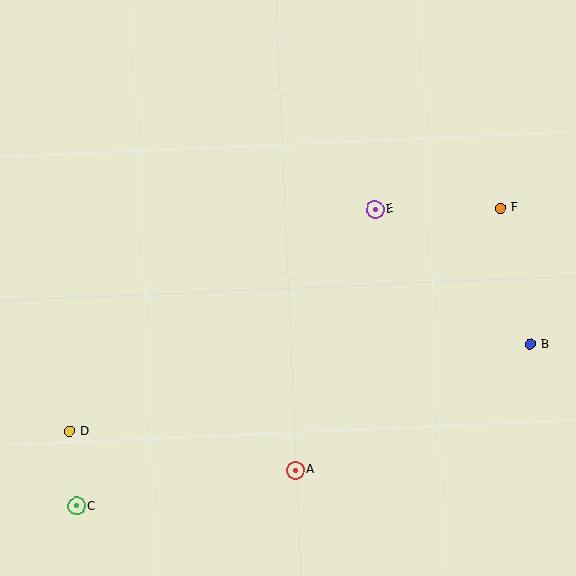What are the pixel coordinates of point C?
Point C is at (76, 506).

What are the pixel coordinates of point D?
Point D is at (69, 431).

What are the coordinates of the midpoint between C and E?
The midpoint between C and E is at (226, 358).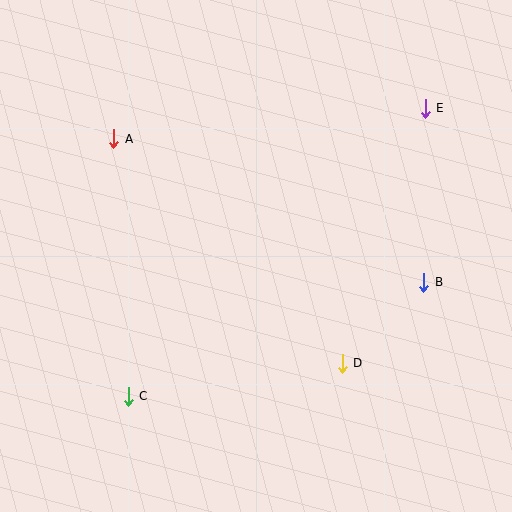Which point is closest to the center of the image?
Point D at (342, 363) is closest to the center.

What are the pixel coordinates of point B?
Point B is at (424, 282).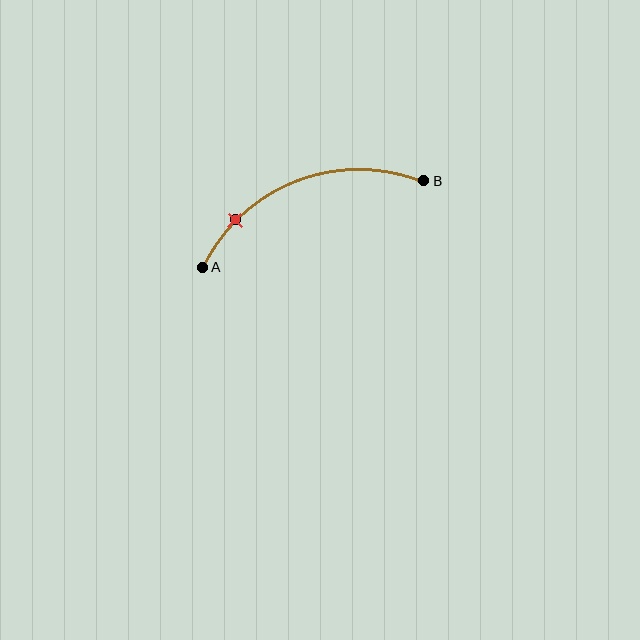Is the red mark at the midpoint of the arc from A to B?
No. The red mark lies on the arc but is closer to endpoint A. The arc midpoint would be at the point on the curve equidistant along the arc from both A and B.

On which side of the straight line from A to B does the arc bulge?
The arc bulges above the straight line connecting A and B.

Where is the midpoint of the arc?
The arc midpoint is the point on the curve farthest from the straight line joining A and B. It sits above that line.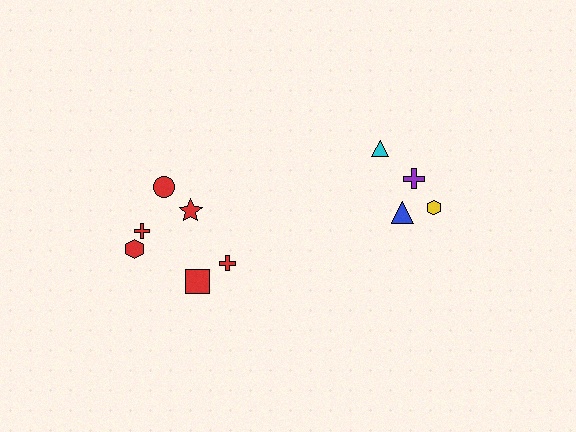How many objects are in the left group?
There are 6 objects.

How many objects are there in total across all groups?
There are 10 objects.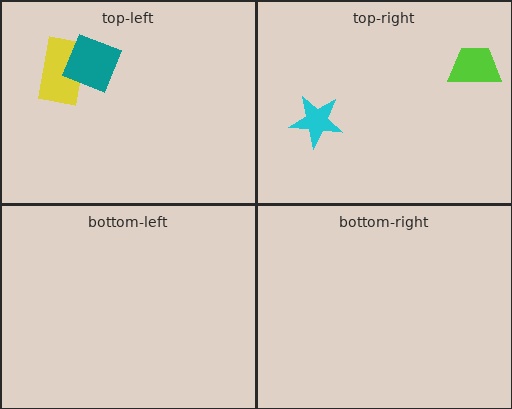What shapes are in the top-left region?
The yellow rectangle, the teal square.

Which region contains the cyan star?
The top-right region.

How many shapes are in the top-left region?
2.